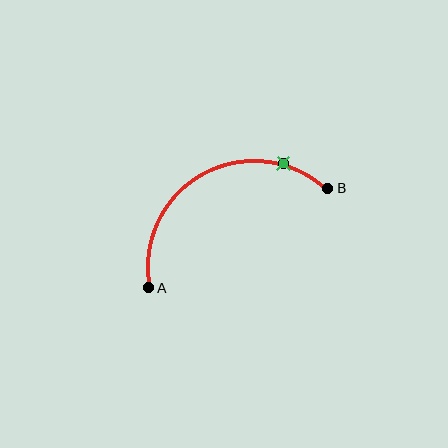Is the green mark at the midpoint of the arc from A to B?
No. The green mark lies on the arc but is closer to endpoint B. The arc midpoint would be at the point on the curve equidistant along the arc from both A and B.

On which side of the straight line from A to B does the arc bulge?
The arc bulges above the straight line connecting A and B.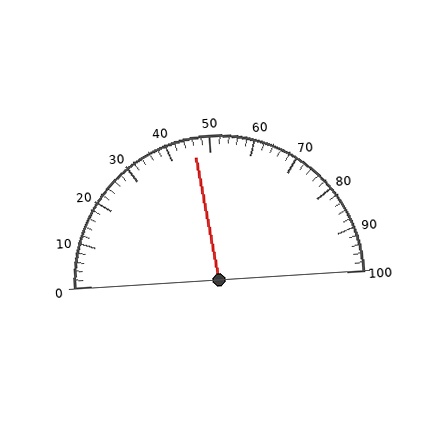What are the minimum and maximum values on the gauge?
The gauge ranges from 0 to 100.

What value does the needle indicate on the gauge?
The needle indicates approximately 46.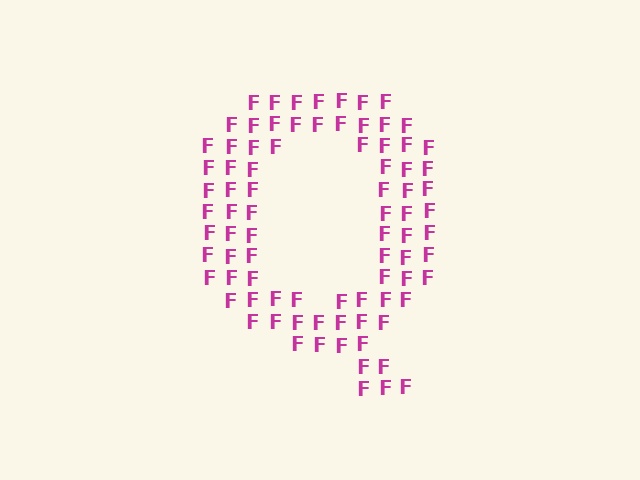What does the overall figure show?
The overall figure shows the letter Q.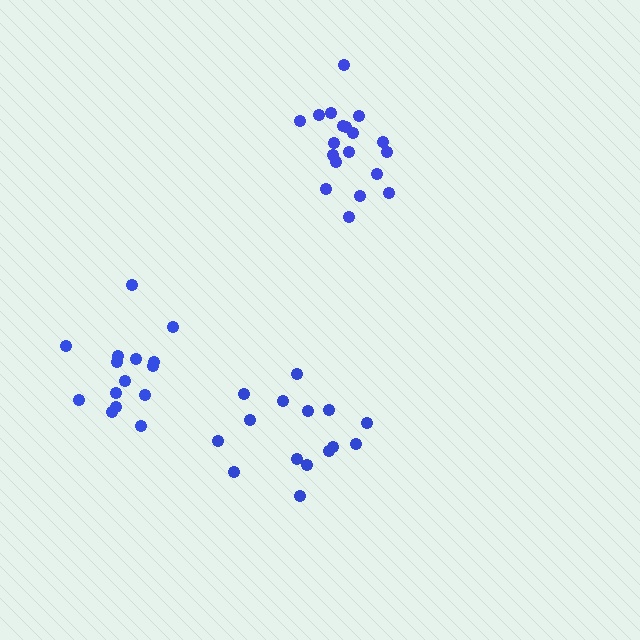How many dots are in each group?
Group 1: 19 dots, Group 2: 15 dots, Group 3: 15 dots (49 total).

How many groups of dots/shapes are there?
There are 3 groups.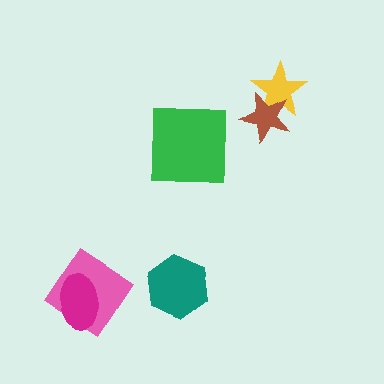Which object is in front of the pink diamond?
The magenta ellipse is in front of the pink diamond.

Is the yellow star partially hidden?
Yes, it is partially covered by another shape.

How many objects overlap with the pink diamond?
1 object overlaps with the pink diamond.